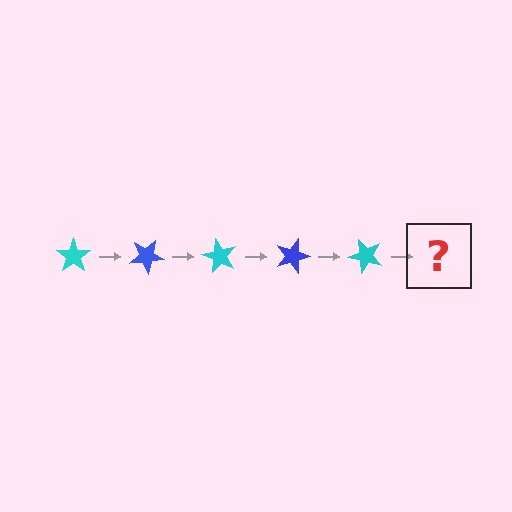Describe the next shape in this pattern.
It should be a blue star, rotated 150 degrees from the start.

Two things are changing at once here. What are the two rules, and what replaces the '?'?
The two rules are that it rotates 30 degrees each step and the color cycles through cyan and blue. The '?' should be a blue star, rotated 150 degrees from the start.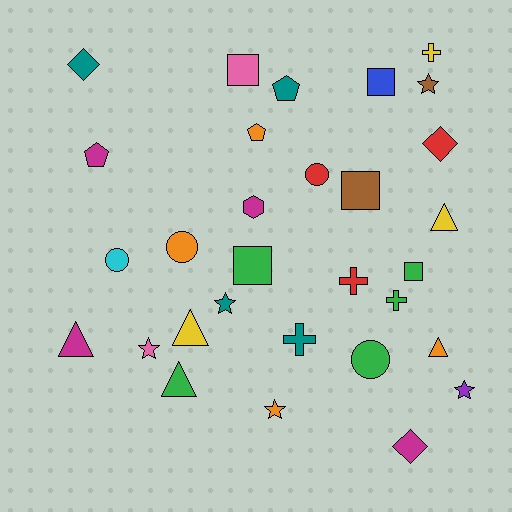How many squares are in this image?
There are 5 squares.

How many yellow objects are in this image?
There are 3 yellow objects.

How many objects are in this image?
There are 30 objects.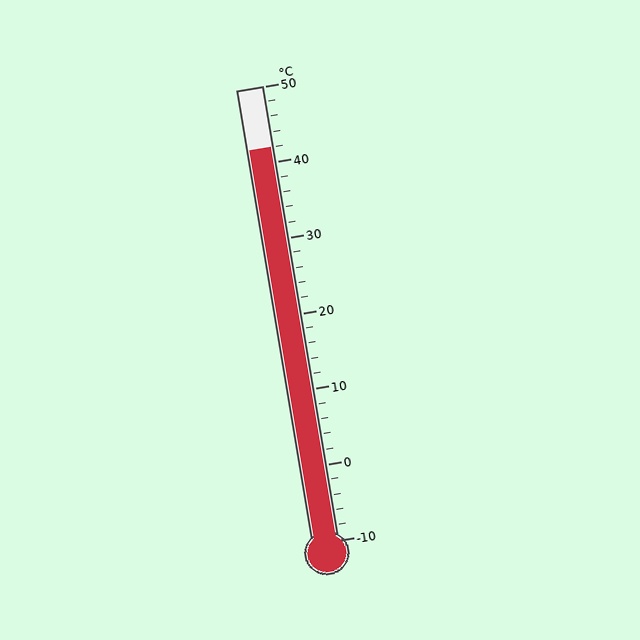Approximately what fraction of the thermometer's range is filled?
The thermometer is filled to approximately 85% of its range.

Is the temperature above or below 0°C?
The temperature is above 0°C.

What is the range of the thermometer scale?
The thermometer scale ranges from -10°C to 50°C.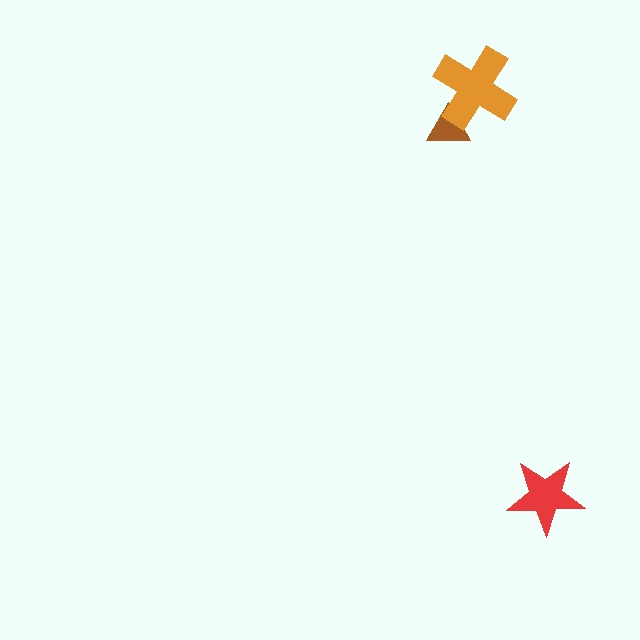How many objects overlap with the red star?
0 objects overlap with the red star.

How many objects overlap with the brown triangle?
1 object overlaps with the brown triangle.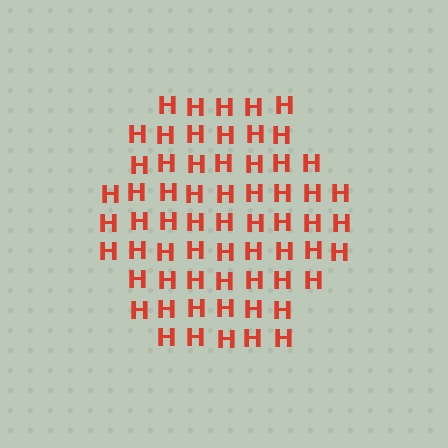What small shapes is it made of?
It is made of small letter H's.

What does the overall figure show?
The overall figure shows a hexagon.